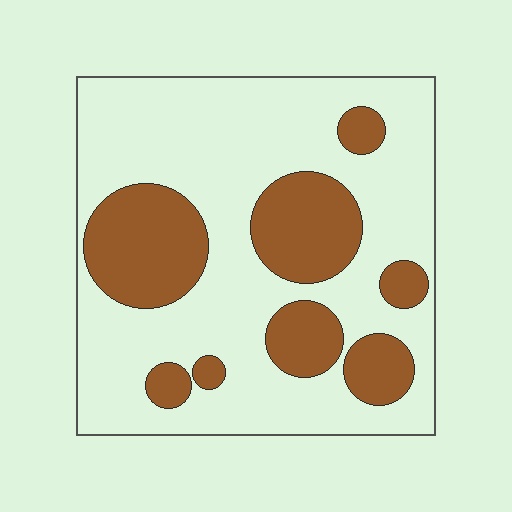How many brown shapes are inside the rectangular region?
8.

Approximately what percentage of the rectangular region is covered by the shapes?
Approximately 30%.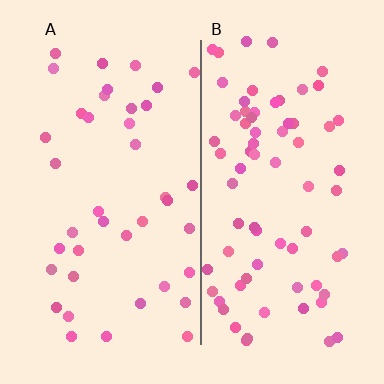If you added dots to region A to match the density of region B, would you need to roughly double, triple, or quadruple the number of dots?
Approximately double.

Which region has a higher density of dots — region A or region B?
B (the right).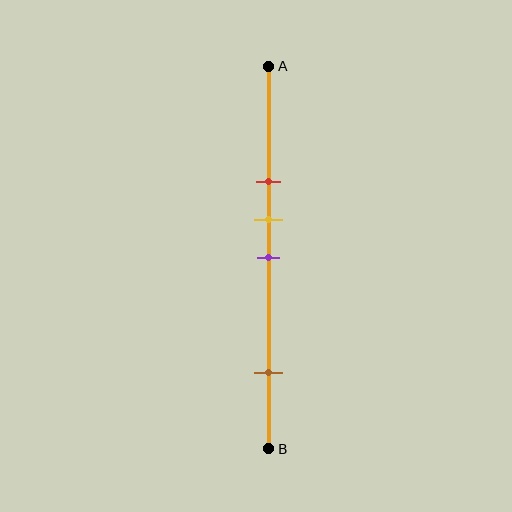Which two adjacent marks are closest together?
The yellow and purple marks are the closest adjacent pair.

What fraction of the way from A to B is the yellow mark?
The yellow mark is approximately 40% (0.4) of the way from A to B.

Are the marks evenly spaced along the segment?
No, the marks are not evenly spaced.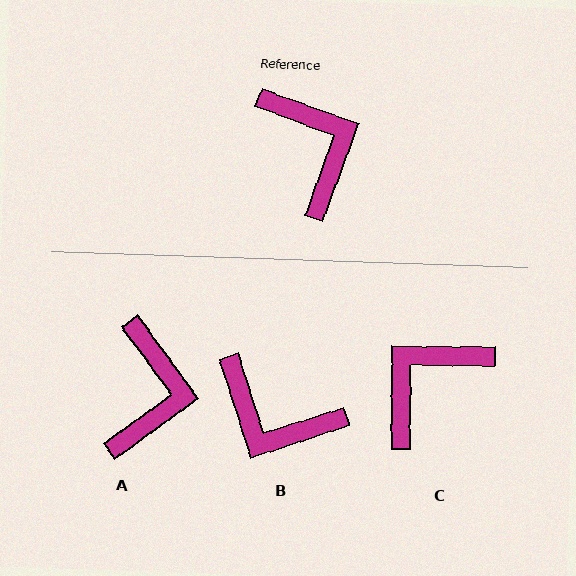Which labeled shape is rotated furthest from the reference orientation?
B, about 142 degrees away.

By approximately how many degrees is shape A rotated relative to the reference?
Approximately 34 degrees clockwise.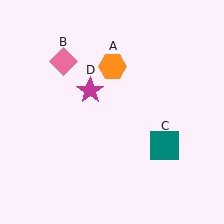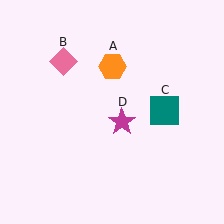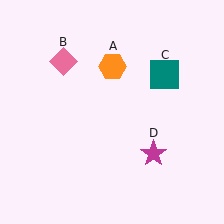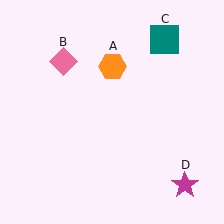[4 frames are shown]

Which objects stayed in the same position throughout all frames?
Orange hexagon (object A) and pink diamond (object B) remained stationary.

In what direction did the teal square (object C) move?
The teal square (object C) moved up.